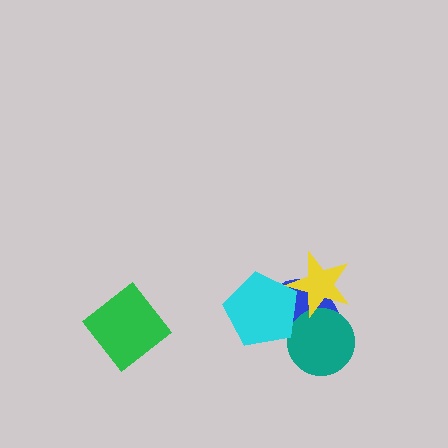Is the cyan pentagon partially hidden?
Yes, it is partially covered by another shape.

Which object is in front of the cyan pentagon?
The yellow star is in front of the cyan pentagon.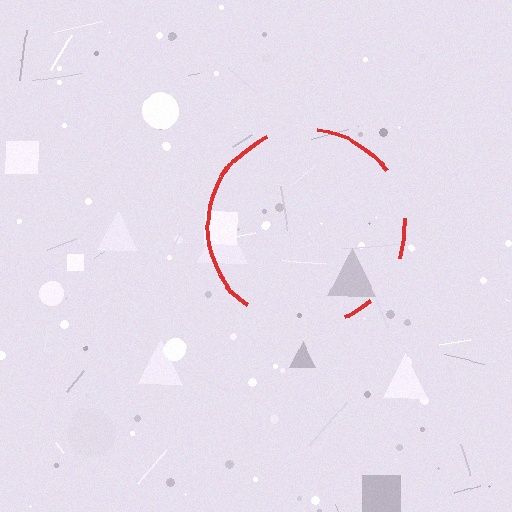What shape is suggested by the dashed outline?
The dashed outline suggests a circle.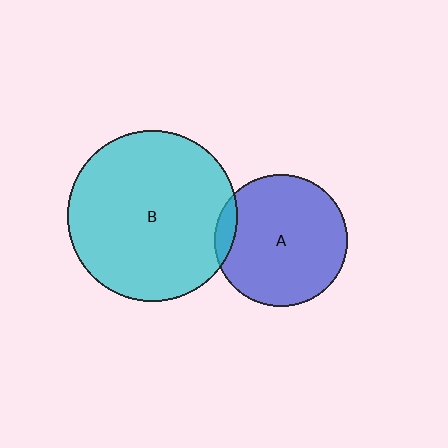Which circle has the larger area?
Circle B (cyan).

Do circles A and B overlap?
Yes.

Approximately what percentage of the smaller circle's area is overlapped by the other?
Approximately 5%.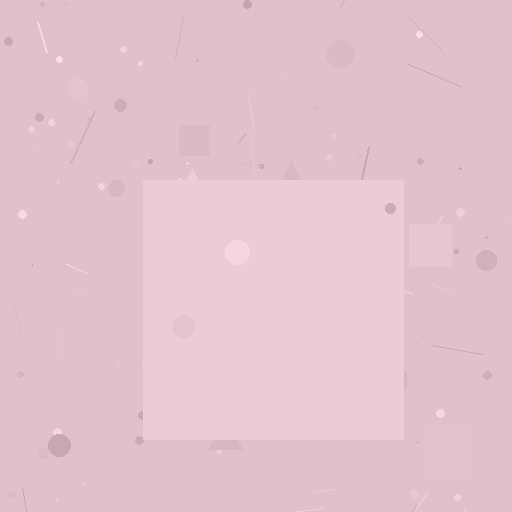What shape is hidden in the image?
A square is hidden in the image.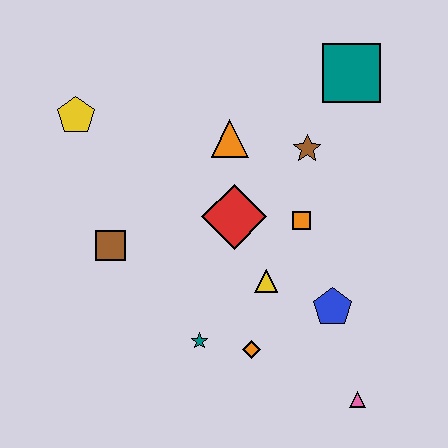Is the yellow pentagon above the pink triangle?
Yes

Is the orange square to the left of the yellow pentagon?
No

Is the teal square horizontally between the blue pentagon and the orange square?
No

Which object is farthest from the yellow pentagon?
The pink triangle is farthest from the yellow pentagon.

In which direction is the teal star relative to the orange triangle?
The teal star is below the orange triangle.